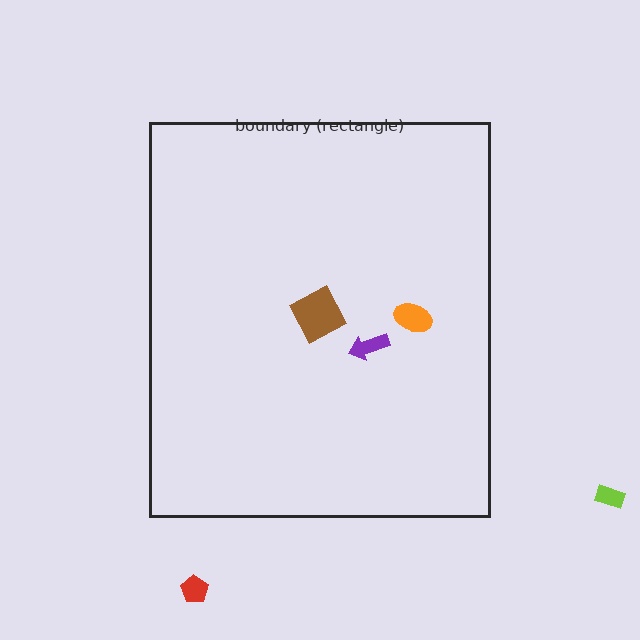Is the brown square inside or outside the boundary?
Inside.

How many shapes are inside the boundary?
3 inside, 2 outside.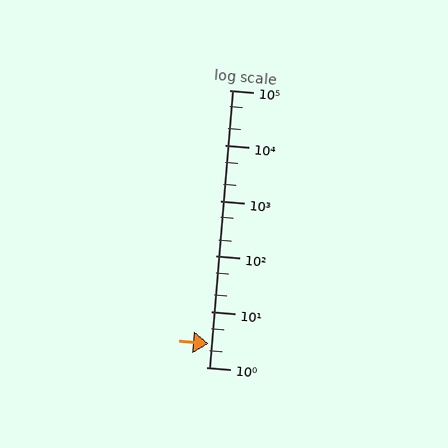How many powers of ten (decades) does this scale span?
The scale spans 5 decades, from 1 to 100000.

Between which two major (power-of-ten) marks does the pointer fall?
The pointer is between 1 and 10.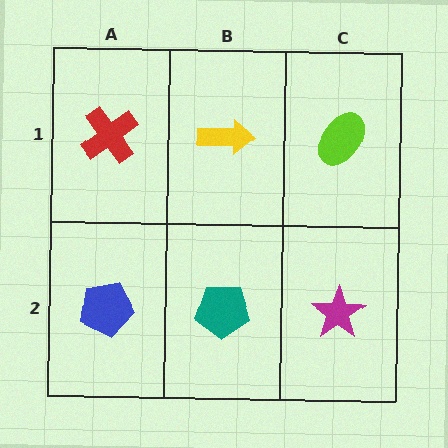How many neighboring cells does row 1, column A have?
2.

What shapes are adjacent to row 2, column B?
A yellow arrow (row 1, column B), a blue pentagon (row 2, column A), a magenta star (row 2, column C).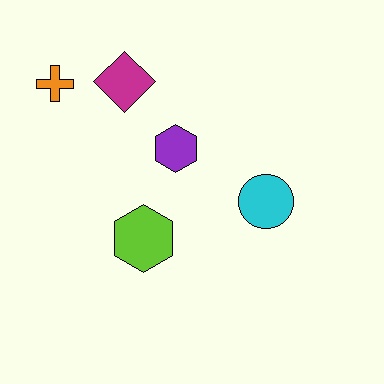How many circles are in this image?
There is 1 circle.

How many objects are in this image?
There are 5 objects.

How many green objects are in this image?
There are no green objects.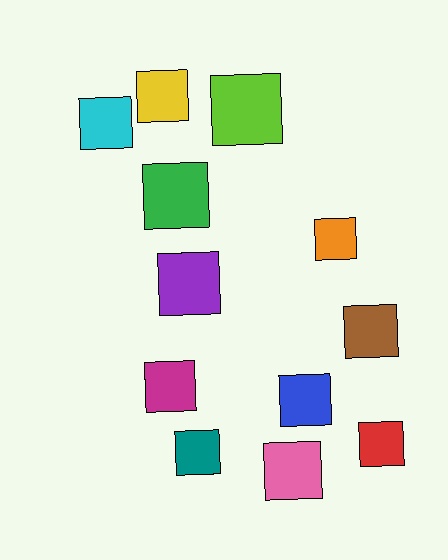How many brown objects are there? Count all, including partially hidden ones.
There is 1 brown object.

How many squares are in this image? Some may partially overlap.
There are 12 squares.